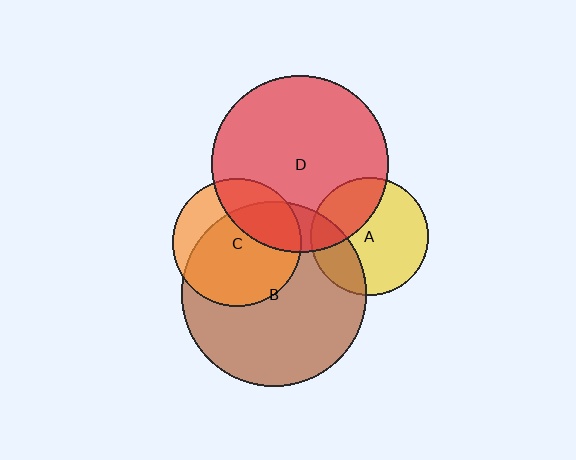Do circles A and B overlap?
Yes.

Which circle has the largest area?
Circle B (brown).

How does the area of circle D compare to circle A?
Approximately 2.2 times.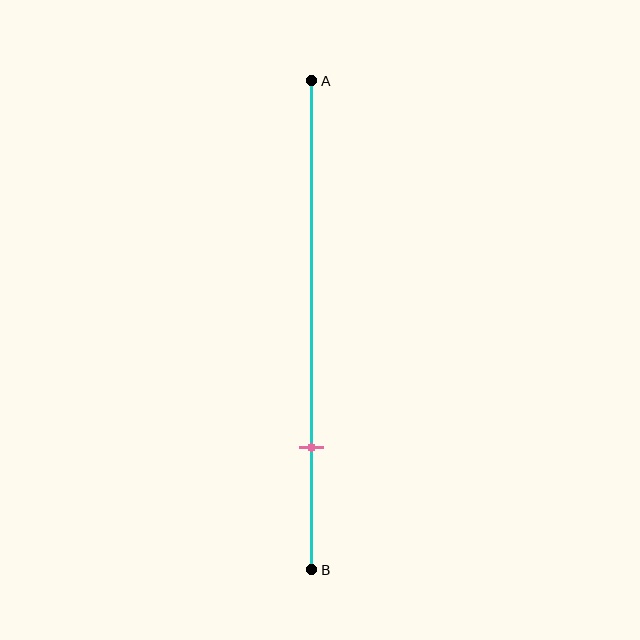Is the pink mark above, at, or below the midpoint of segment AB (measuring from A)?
The pink mark is below the midpoint of segment AB.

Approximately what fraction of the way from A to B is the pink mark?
The pink mark is approximately 75% of the way from A to B.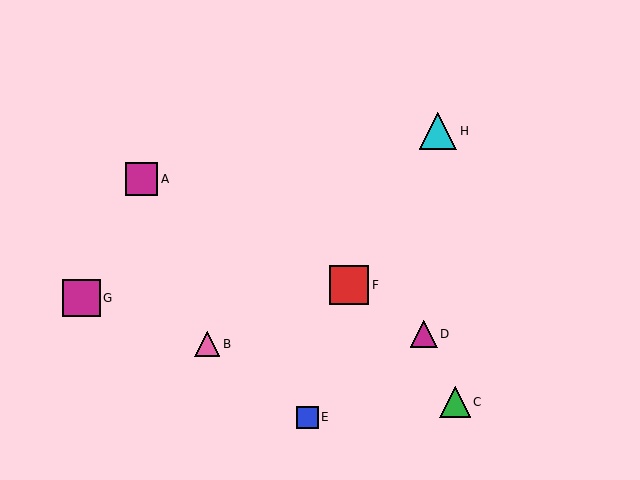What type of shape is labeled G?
Shape G is a magenta square.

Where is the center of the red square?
The center of the red square is at (349, 285).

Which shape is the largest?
The red square (labeled F) is the largest.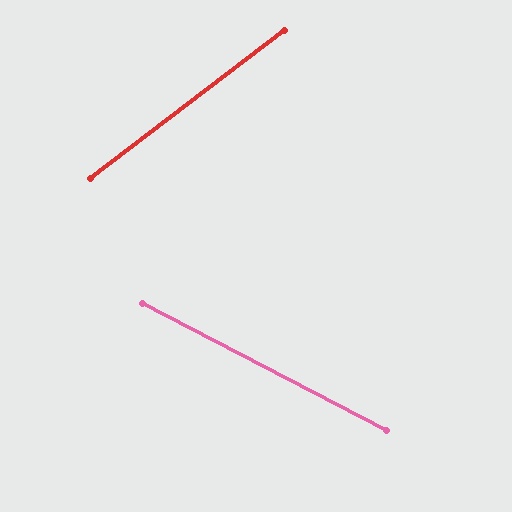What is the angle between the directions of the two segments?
Approximately 65 degrees.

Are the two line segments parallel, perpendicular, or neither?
Neither parallel nor perpendicular — they differ by about 65°.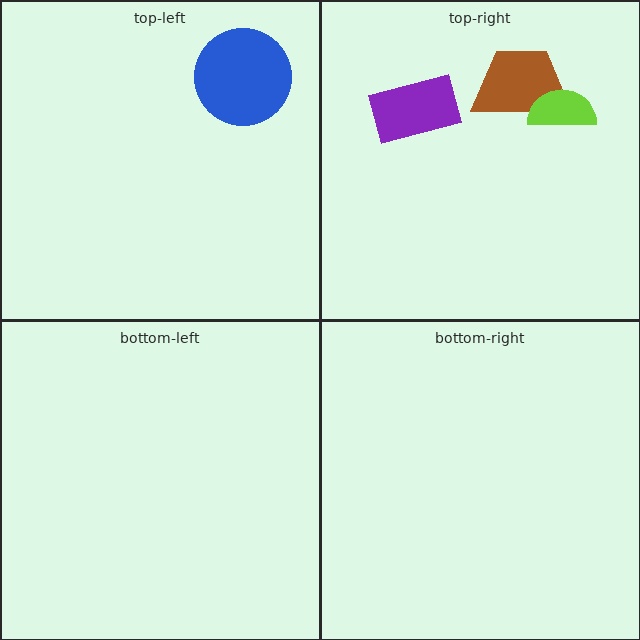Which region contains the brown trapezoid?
The top-right region.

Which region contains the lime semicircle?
The top-right region.